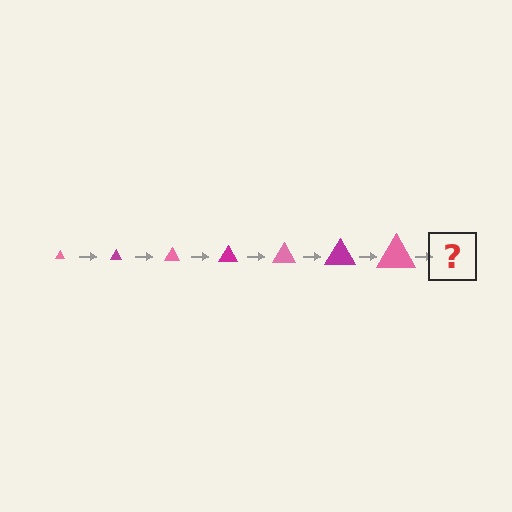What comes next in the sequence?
The next element should be a magenta triangle, larger than the previous one.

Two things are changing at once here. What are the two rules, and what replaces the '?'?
The two rules are that the triangle grows larger each step and the color cycles through pink and magenta. The '?' should be a magenta triangle, larger than the previous one.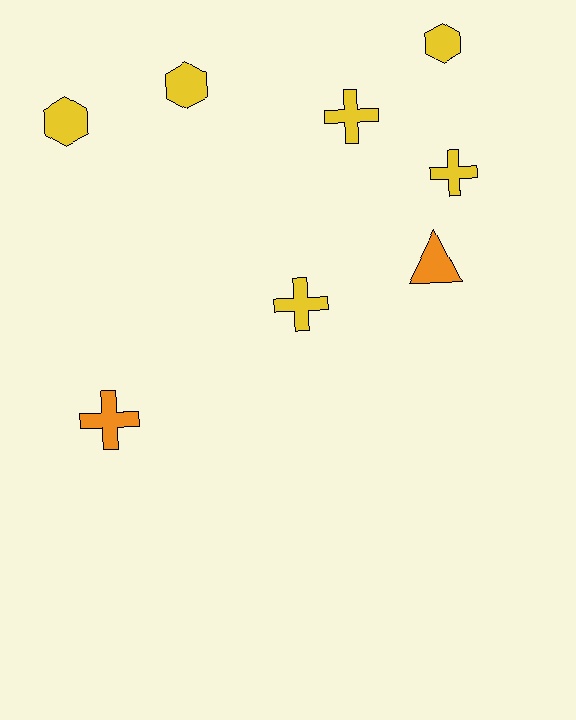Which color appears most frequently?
Yellow, with 6 objects.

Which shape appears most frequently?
Cross, with 4 objects.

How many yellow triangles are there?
There are no yellow triangles.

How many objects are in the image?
There are 8 objects.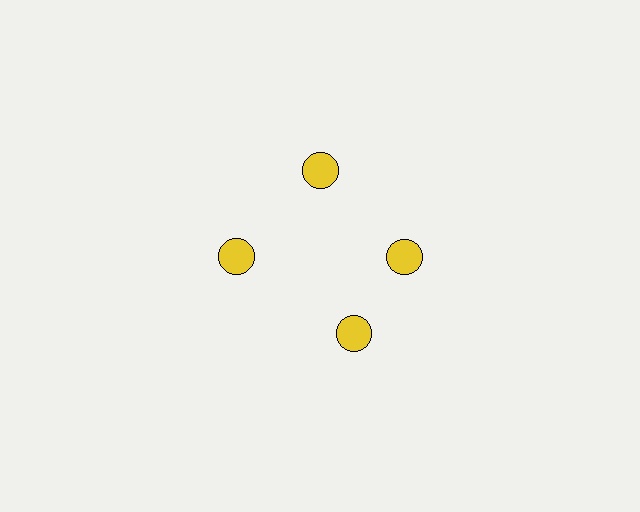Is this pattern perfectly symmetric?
No. The 4 yellow circles are arranged in a ring, but one element near the 6 o'clock position is rotated out of alignment along the ring, breaking the 4-fold rotational symmetry.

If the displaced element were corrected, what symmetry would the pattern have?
It would have 4-fold rotational symmetry — the pattern would map onto itself every 90 degrees.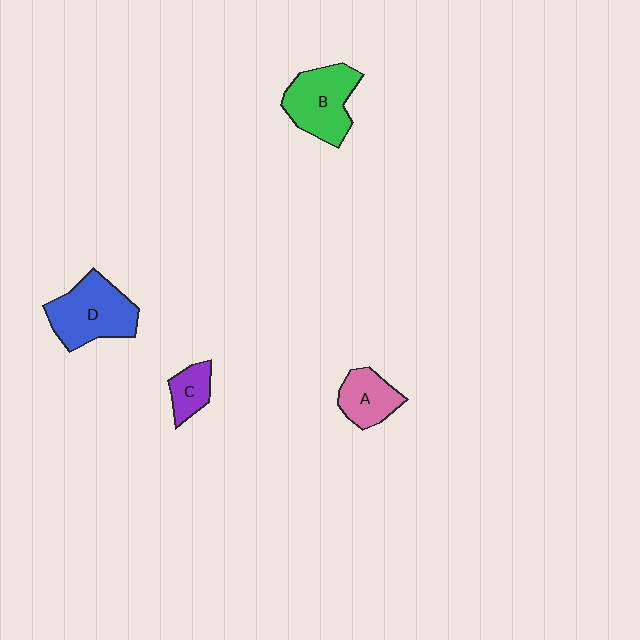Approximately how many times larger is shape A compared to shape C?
Approximately 1.4 times.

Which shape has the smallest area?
Shape C (purple).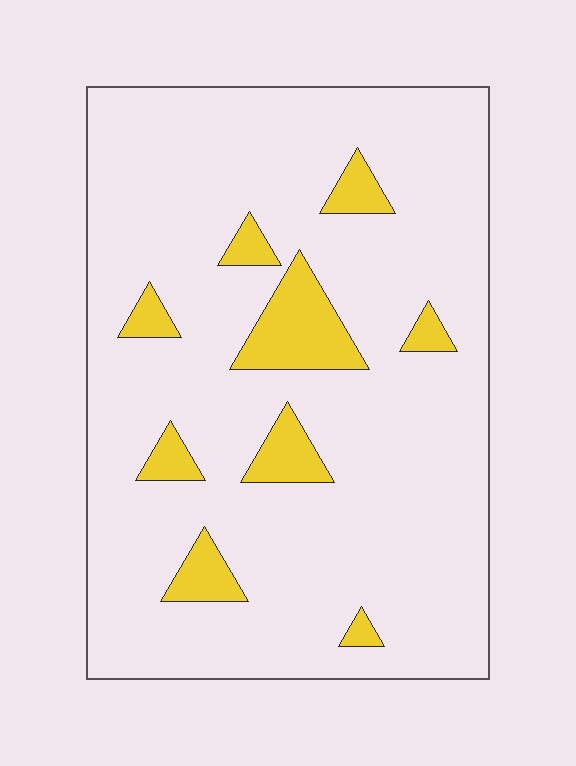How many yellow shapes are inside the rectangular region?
9.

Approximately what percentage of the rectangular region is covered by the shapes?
Approximately 10%.